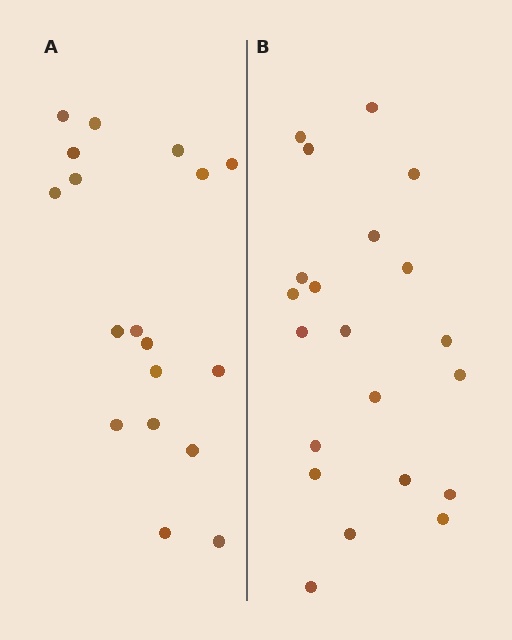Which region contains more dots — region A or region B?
Region B (the right region) has more dots.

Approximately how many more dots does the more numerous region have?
Region B has just a few more — roughly 2 or 3 more dots than region A.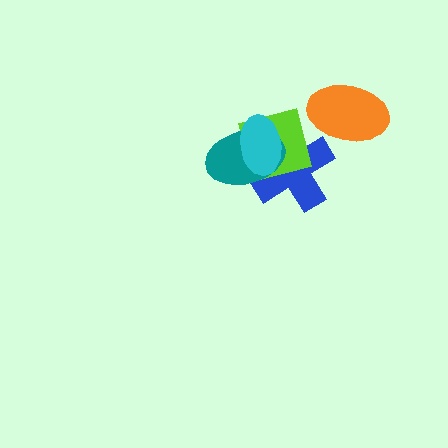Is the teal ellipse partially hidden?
Yes, it is partially covered by another shape.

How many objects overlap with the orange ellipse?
0 objects overlap with the orange ellipse.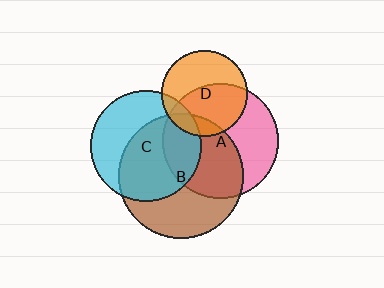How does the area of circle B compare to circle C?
Approximately 1.3 times.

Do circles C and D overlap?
Yes.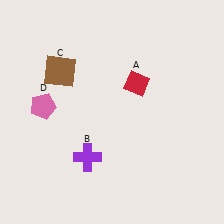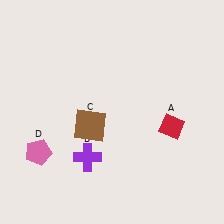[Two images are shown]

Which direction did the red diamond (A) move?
The red diamond (A) moved down.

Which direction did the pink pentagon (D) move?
The pink pentagon (D) moved down.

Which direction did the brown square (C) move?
The brown square (C) moved down.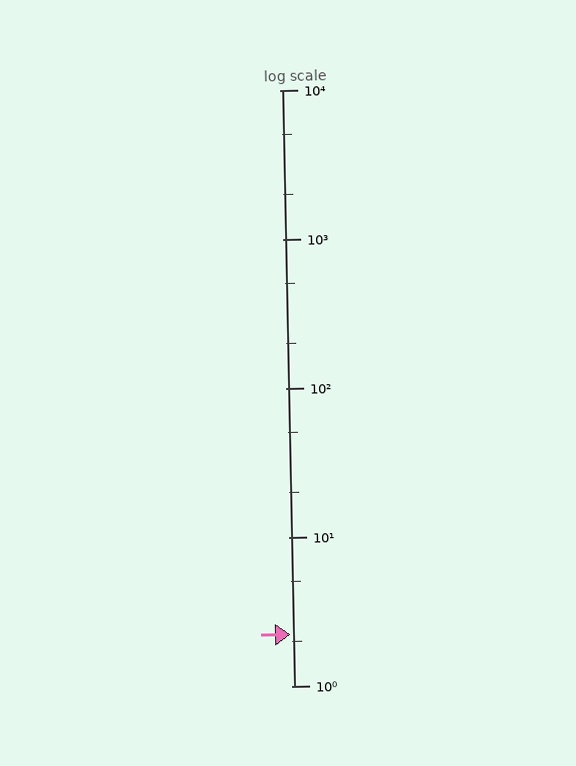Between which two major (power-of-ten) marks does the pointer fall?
The pointer is between 1 and 10.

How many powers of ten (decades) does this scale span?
The scale spans 4 decades, from 1 to 10000.